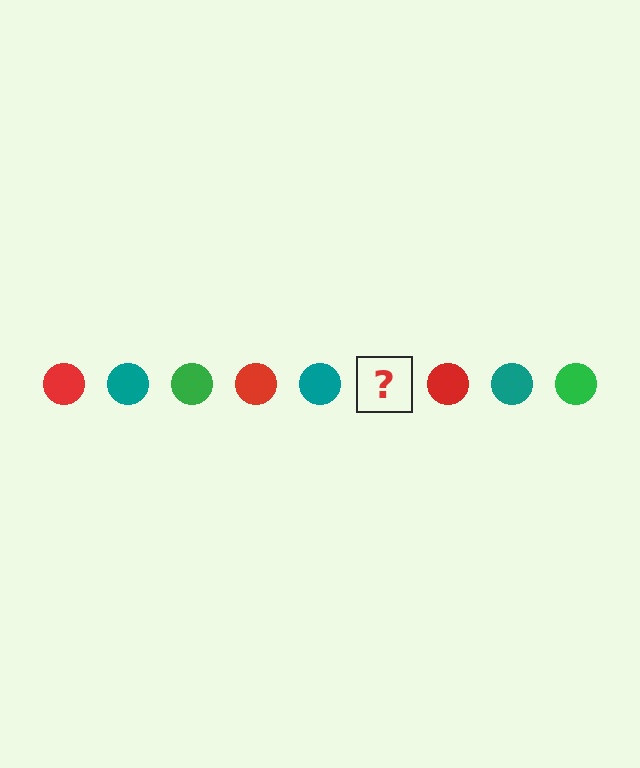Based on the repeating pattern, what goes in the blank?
The blank should be a green circle.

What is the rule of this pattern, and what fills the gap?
The rule is that the pattern cycles through red, teal, green circles. The gap should be filled with a green circle.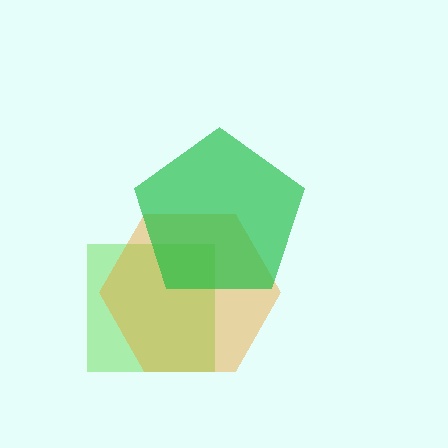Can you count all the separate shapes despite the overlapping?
Yes, there are 3 separate shapes.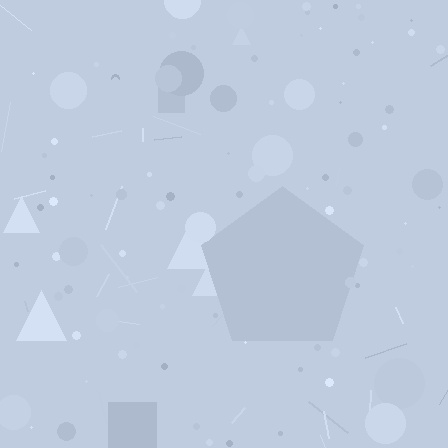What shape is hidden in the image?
A pentagon is hidden in the image.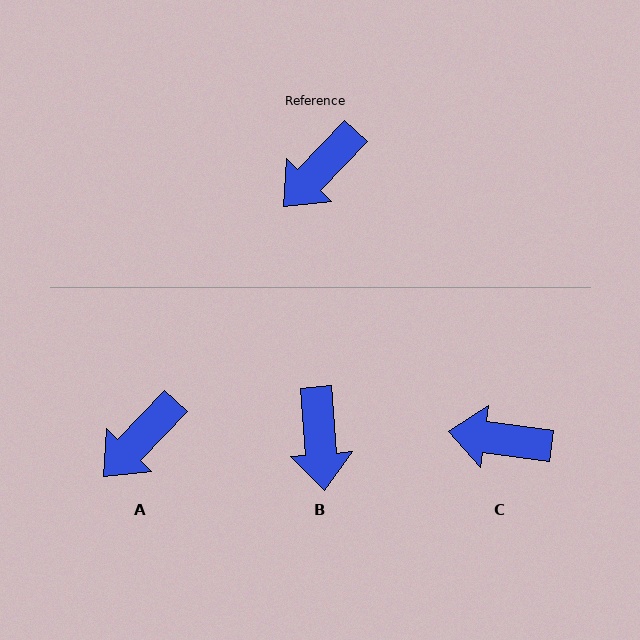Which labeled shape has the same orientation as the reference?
A.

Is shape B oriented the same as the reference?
No, it is off by about 48 degrees.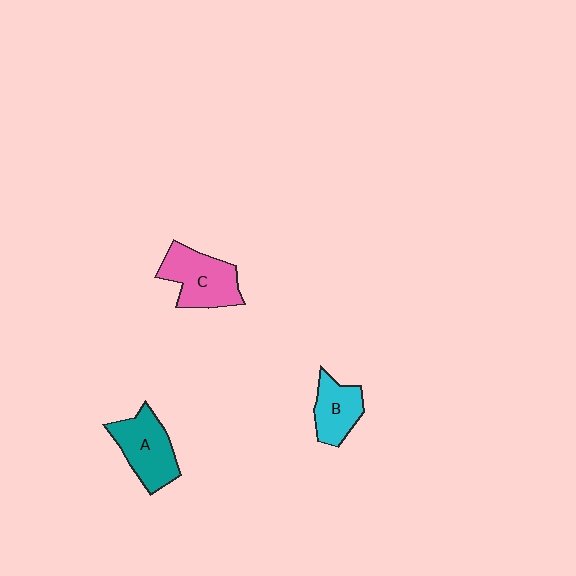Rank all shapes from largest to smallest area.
From largest to smallest: C (pink), A (teal), B (cyan).